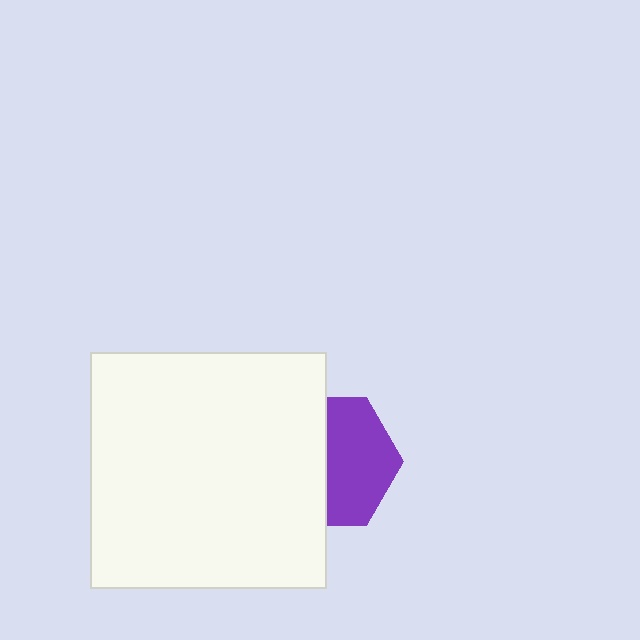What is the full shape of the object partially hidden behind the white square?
The partially hidden object is a purple hexagon.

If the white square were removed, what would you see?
You would see the complete purple hexagon.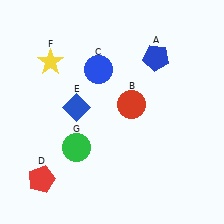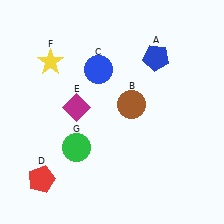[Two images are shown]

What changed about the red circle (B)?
In Image 1, B is red. In Image 2, it changed to brown.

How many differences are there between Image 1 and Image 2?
There are 2 differences between the two images.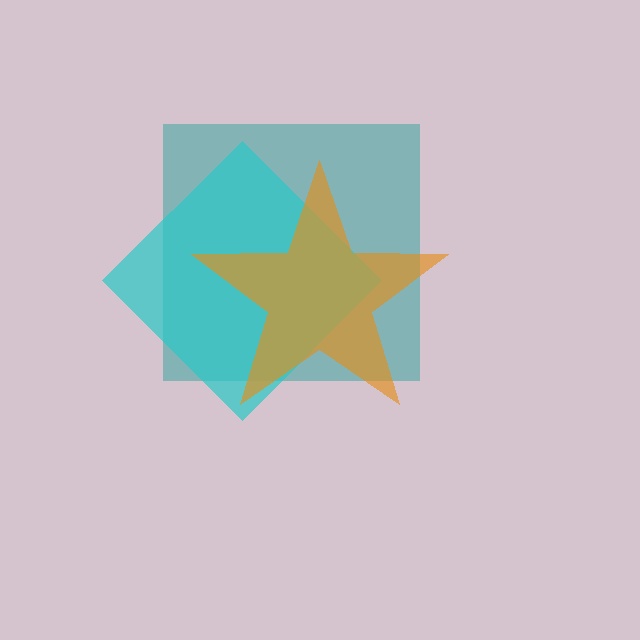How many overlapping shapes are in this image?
There are 3 overlapping shapes in the image.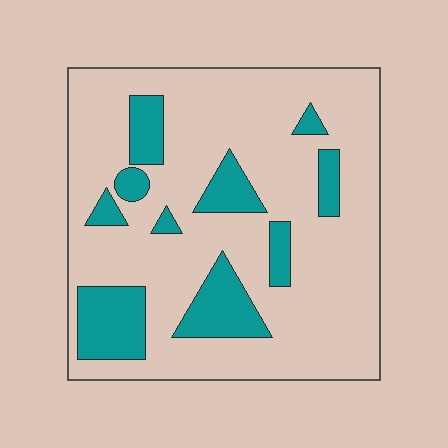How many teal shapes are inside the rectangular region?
10.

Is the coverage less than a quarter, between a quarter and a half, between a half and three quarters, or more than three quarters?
Less than a quarter.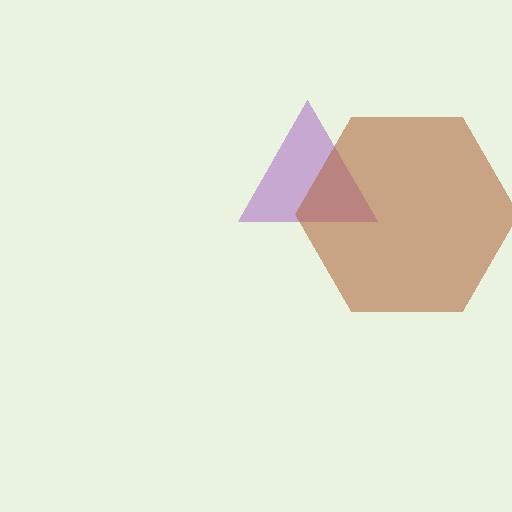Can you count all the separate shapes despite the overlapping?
Yes, there are 2 separate shapes.